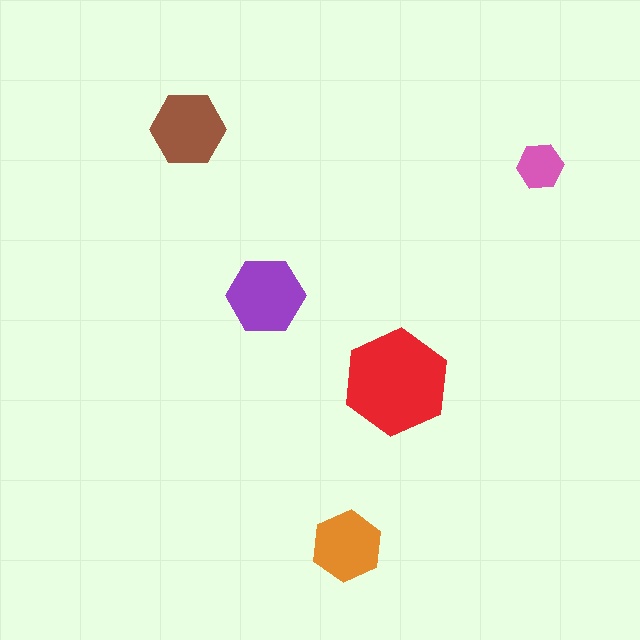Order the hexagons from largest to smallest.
the red one, the purple one, the brown one, the orange one, the pink one.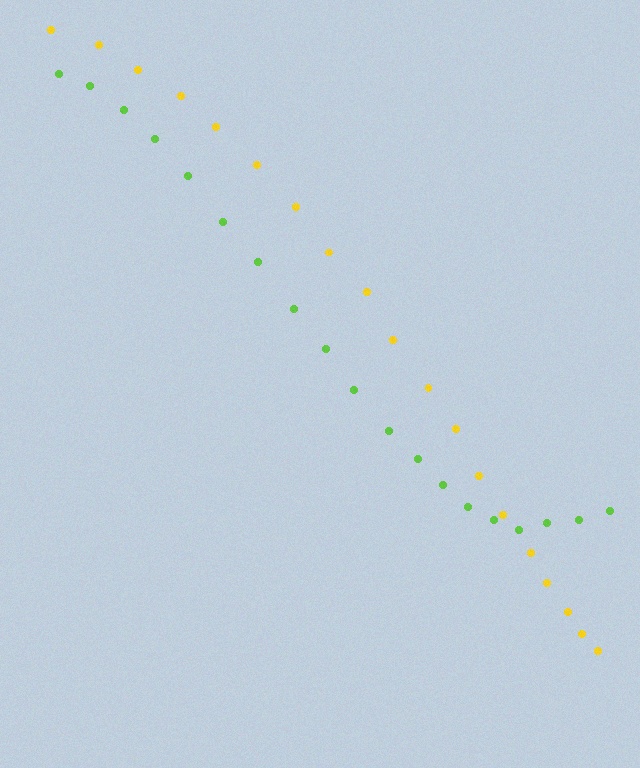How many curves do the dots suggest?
There are 2 distinct paths.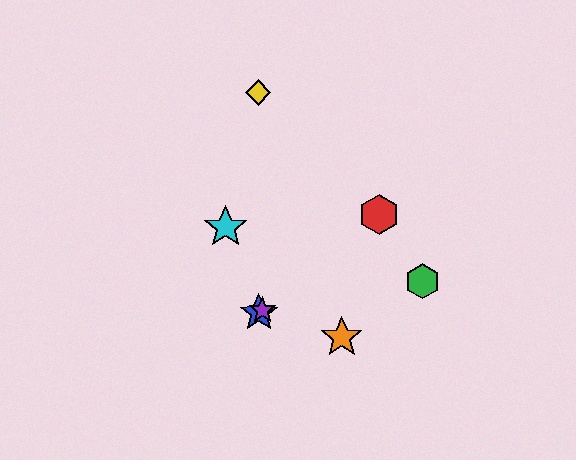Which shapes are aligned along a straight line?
The red hexagon, the blue star, the purple star are aligned along a straight line.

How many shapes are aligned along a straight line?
3 shapes (the red hexagon, the blue star, the purple star) are aligned along a straight line.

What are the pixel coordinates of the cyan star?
The cyan star is at (226, 227).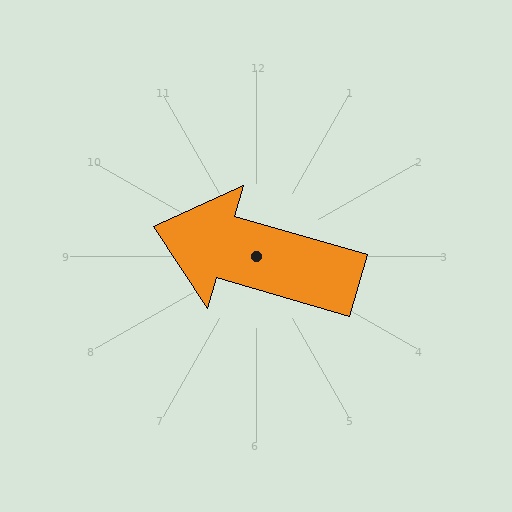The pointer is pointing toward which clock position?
Roughly 10 o'clock.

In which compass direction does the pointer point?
West.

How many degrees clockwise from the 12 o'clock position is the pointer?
Approximately 286 degrees.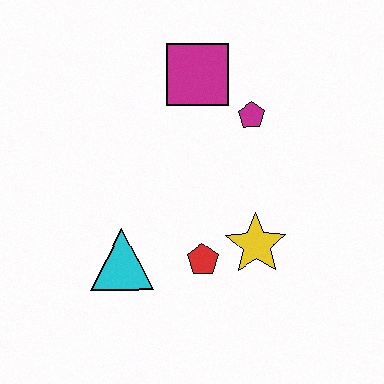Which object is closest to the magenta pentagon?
The magenta square is closest to the magenta pentagon.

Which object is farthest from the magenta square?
The cyan triangle is farthest from the magenta square.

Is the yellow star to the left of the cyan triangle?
No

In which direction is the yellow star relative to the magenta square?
The yellow star is below the magenta square.